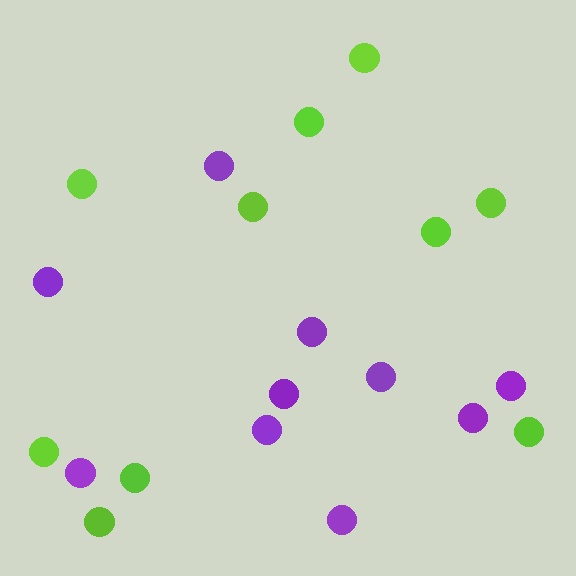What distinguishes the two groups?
There are 2 groups: one group of purple circles (10) and one group of lime circles (10).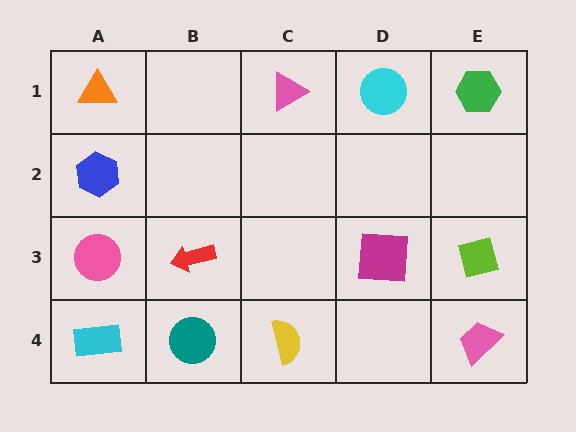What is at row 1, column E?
A green hexagon.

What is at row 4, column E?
A pink trapezoid.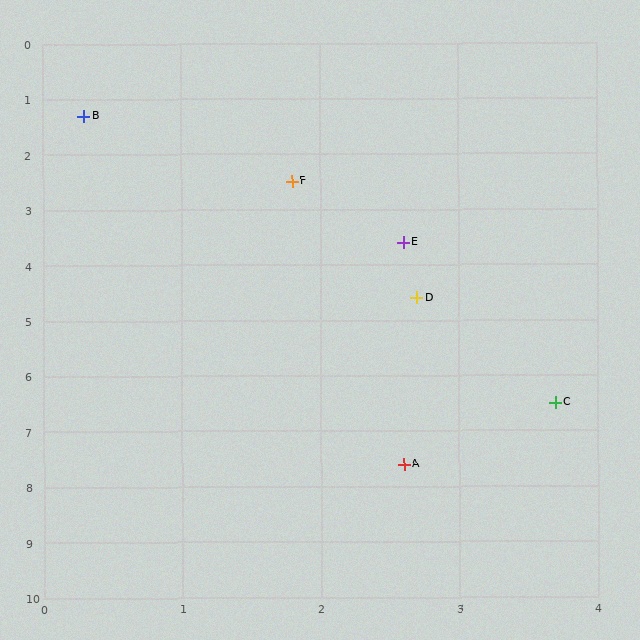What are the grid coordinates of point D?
Point D is at approximately (2.7, 4.6).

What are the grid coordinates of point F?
Point F is at approximately (1.8, 2.5).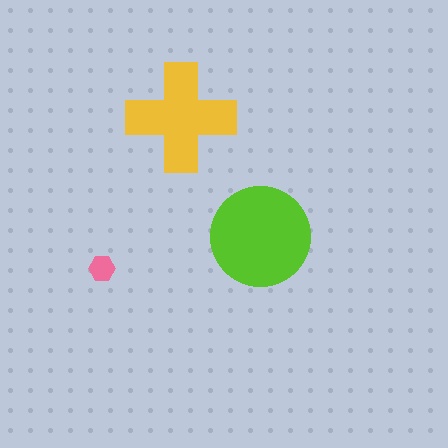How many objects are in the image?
There are 3 objects in the image.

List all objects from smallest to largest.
The pink hexagon, the yellow cross, the lime circle.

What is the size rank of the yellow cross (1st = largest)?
2nd.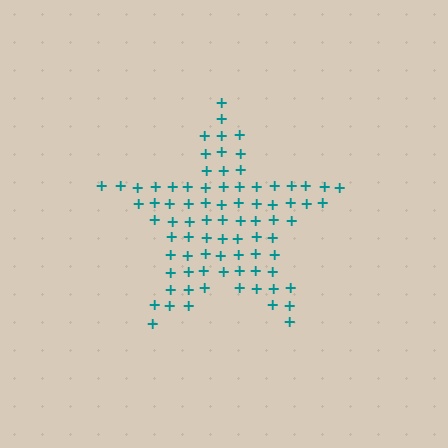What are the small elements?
The small elements are plus signs.